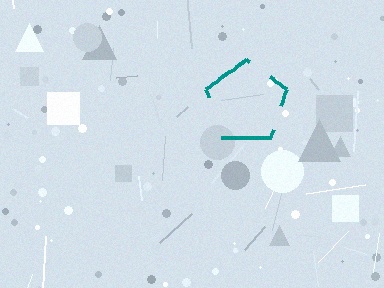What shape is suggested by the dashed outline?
The dashed outline suggests a pentagon.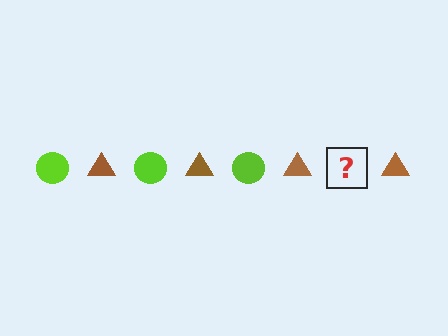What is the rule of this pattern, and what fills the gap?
The rule is that the pattern alternates between lime circle and brown triangle. The gap should be filled with a lime circle.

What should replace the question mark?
The question mark should be replaced with a lime circle.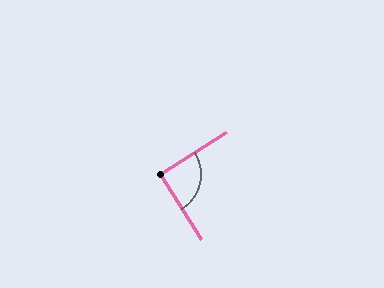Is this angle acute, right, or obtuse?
It is approximately a right angle.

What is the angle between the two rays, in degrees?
Approximately 91 degrees.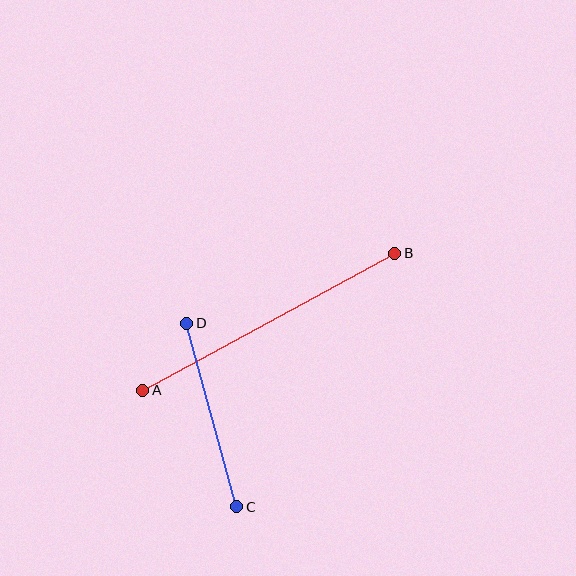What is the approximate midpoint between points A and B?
The midpoint is at approximately (269, 322) pixels.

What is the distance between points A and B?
The distance is approximately 287 pixels.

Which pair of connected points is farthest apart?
Points A and B are farthest apart.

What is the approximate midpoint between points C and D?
The midpoint is at approximately (212, 415) pixels.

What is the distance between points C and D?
The distance is approximately 190 pixels.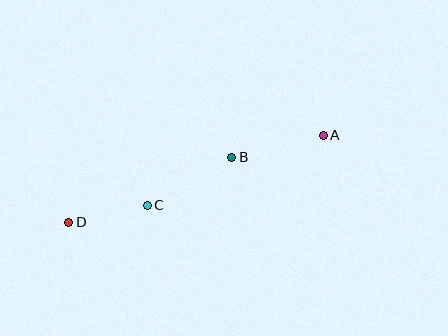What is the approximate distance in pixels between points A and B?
The distance between A and B is approximately 94 pixels.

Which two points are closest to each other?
Points C and D are closest to each other.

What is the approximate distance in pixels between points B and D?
The distance between B and D is approximately 176 pixels.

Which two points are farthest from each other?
Points A and D are farthest from each other.